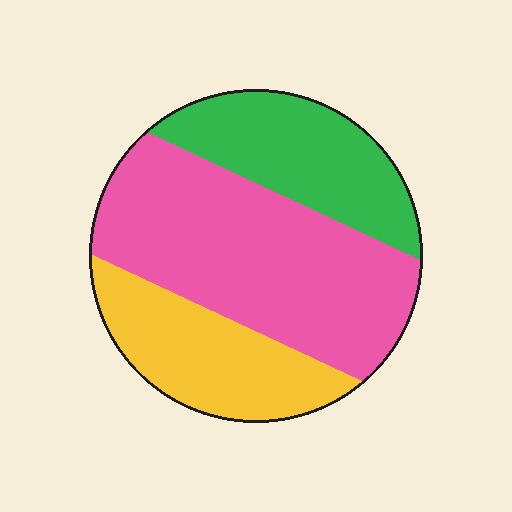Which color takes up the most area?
Pink, at roughly 50%.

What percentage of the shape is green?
Green covers around 25% of the shape.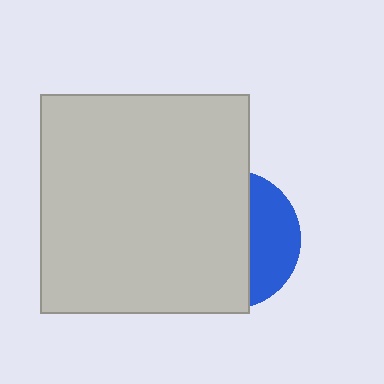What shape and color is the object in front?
The object in front is a light gray rectangle.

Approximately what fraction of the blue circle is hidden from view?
Roughly 66% of the blue circle is hidden behind the light gray rectangle.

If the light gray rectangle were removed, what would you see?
You would see the complete blue circle.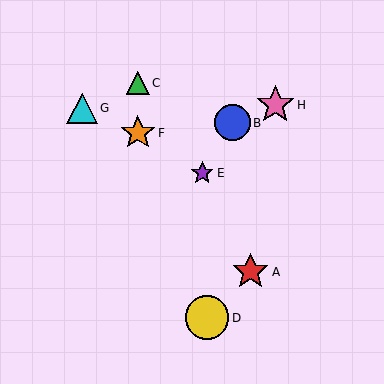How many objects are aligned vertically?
2 objects (C, F) are aligned vertically.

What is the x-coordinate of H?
Object H is at x≈275.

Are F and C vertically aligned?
Yes, both are at x≈138.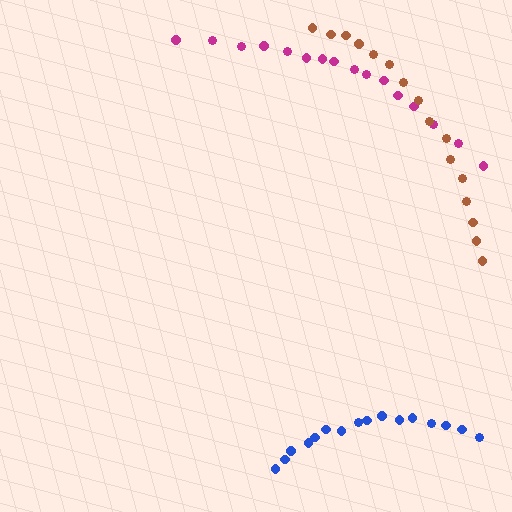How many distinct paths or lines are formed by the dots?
There are 3 distinct paths.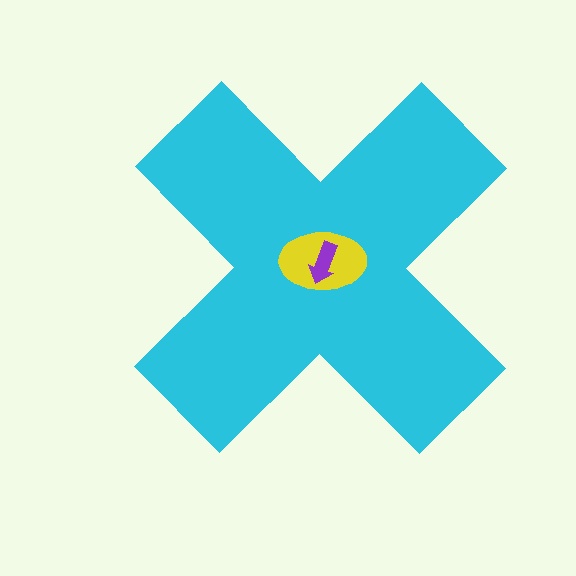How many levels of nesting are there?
3.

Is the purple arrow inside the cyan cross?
Yes.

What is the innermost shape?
The purple arrow.